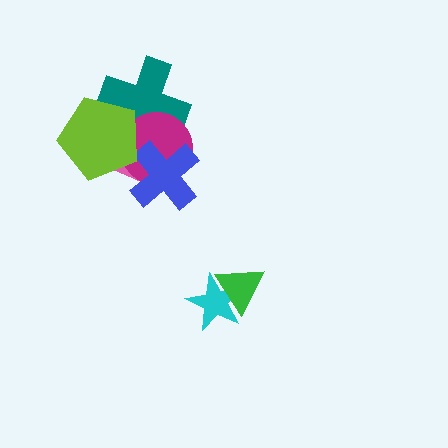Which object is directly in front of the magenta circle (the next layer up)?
The blue cross is directly in front of the magenta circle.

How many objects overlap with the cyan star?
1 object overlaps with the cyan star.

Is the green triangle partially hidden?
No, no other shape covers it.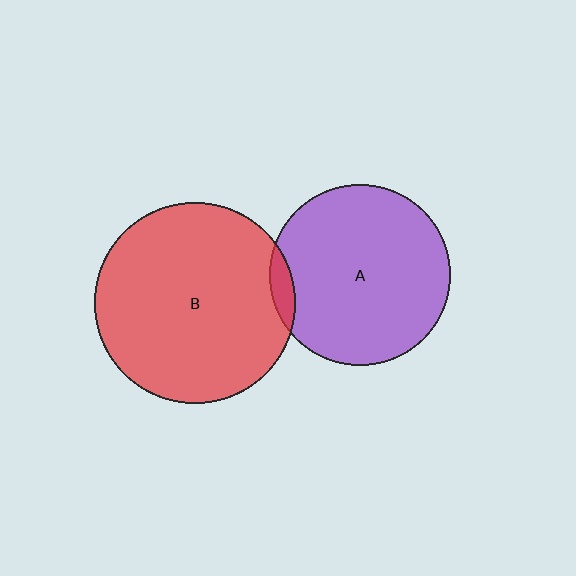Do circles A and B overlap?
Yes.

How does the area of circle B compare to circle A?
Approximately 1.2 times.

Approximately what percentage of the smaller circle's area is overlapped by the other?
Approximately 5%.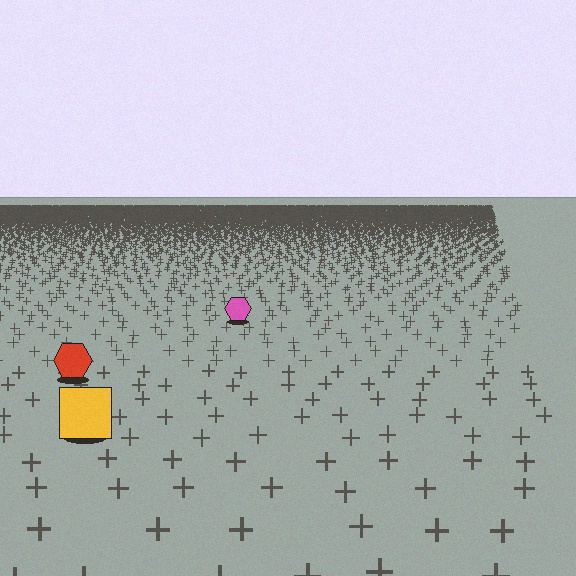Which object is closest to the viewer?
The yellow square is closest. The texture marks near it are larger and more spread out.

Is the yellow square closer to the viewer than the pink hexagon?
Yes. The yellow square is closer — you can tell from the texture gradient: the ground texture is coarser near it.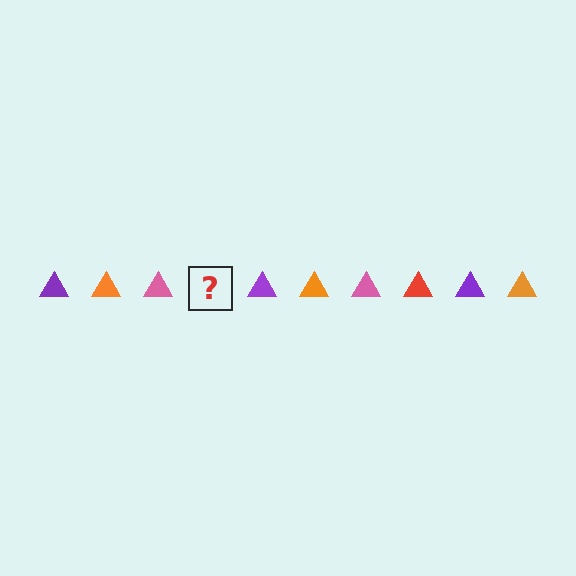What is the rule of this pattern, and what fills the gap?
The rule is that the pattern cycles through purple, orange, pink, red triangles. The gap should be filled with a red triangle.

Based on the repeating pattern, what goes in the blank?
The blank should be a red triangle.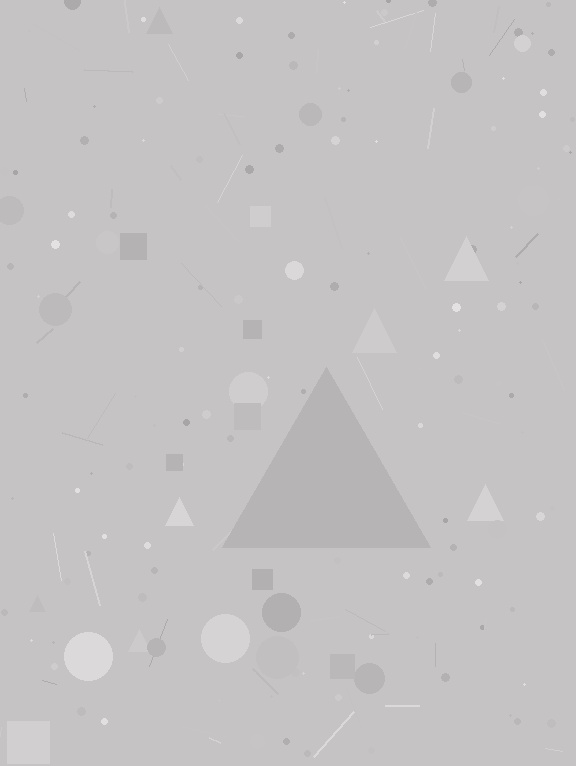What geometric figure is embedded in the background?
A triangle is embedded in the background.